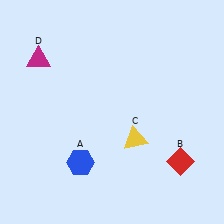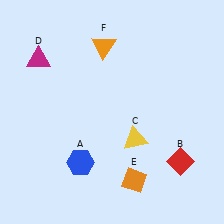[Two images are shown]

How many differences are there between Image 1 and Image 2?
There are 2 differences between the two images.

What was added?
An orange diamond (E), an orange triangle (F) were added in Image 2.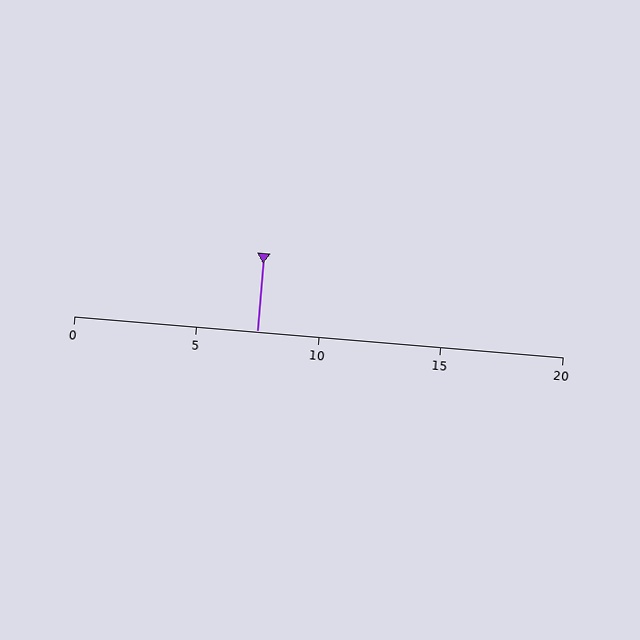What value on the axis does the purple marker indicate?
The marker indicates approximately 7.5.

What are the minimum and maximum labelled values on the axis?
The axis runs from 0 to 20.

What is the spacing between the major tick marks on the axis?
The major ticks are spaced 5 apart.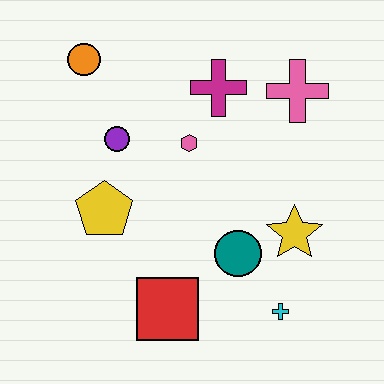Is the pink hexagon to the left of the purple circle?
No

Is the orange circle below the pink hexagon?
No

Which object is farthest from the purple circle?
The cyan cross is farthest from the purple circle.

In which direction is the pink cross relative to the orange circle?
The pink cross is to the right of the orange circle.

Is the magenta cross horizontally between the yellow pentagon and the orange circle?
No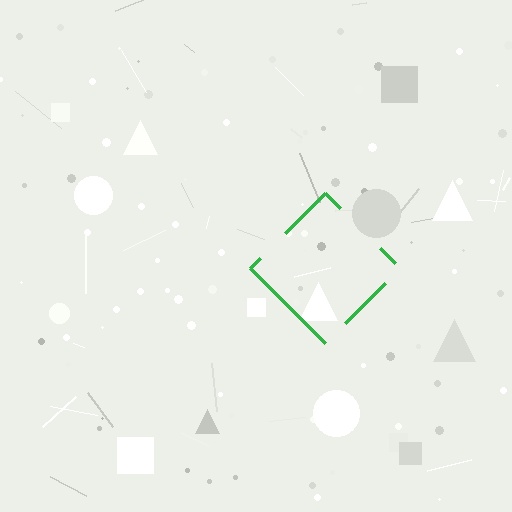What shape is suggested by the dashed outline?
The dashed outline suggests a diamond.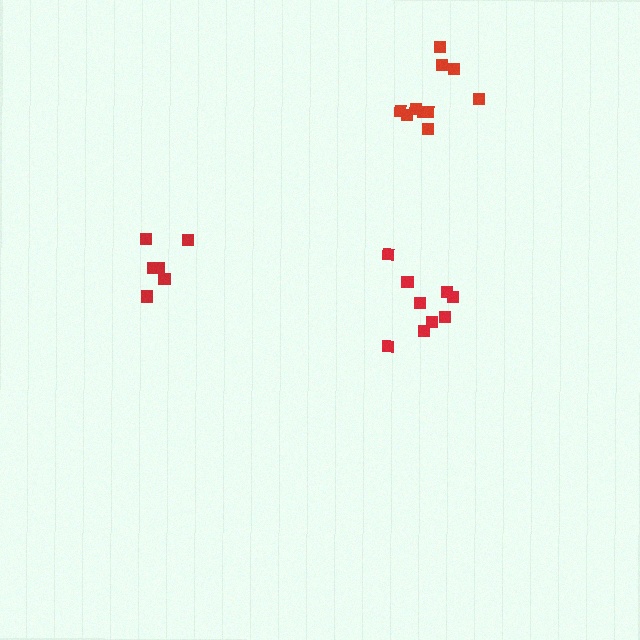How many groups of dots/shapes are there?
There are 3 groups.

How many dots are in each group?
Group 1: 9 dots, Group 2: 10 dots, Group 3: 6 dots (25 total).